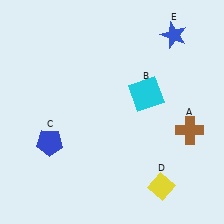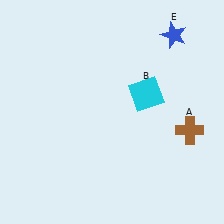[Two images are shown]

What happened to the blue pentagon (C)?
The blue pentagon (C) was removed in Image 2. It was in the bottom-left area of Image 1.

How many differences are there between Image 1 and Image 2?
There are 2 differences between the two images.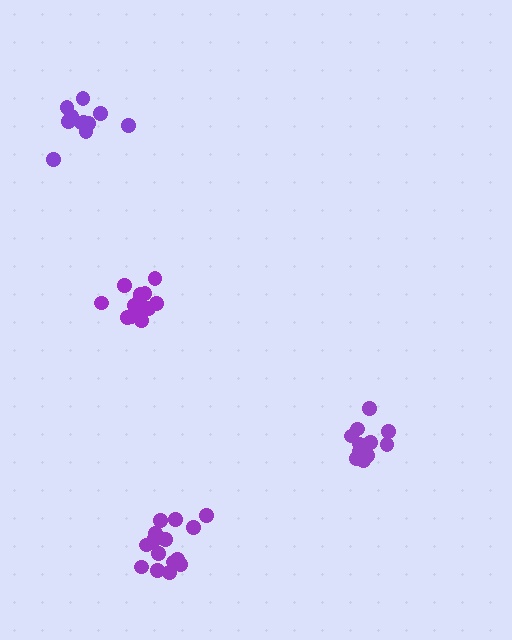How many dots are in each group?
Group 1: 12 dots, Group 2: 13 dots, Group 3: 15 dots, Group 4: 11 dots (51 total).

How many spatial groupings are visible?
There are 4 spatial groupings.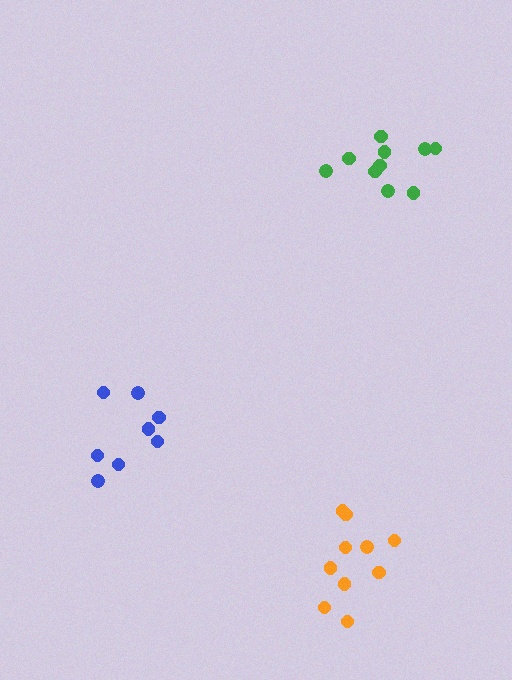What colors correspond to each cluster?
The clusters are colored: blue, green, orange.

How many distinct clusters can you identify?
There are 3 distinct clusters.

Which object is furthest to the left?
The blue cluster is leftmost.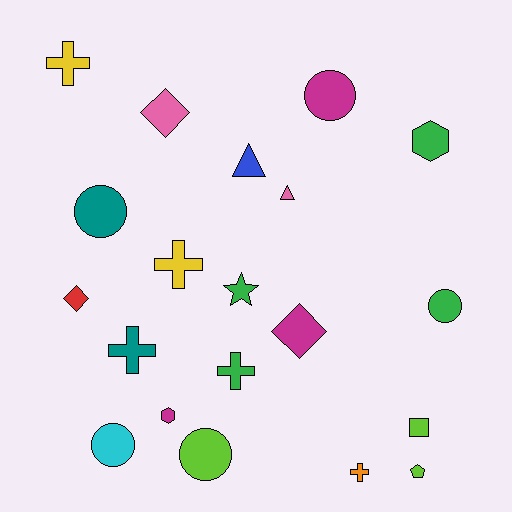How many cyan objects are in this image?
There is 1 cyan object.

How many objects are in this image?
There are 20 objects.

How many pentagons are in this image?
There is 1 pentagon.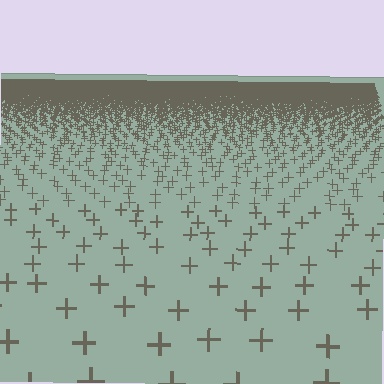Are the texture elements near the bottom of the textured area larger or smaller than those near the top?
Larger. Near the bottom, elements are closer to the viewer and appear at a bigger on-screen size.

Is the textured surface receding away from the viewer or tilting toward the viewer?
The surface is receding away from the viewer. Texture elements get smaller and denser toward the top.